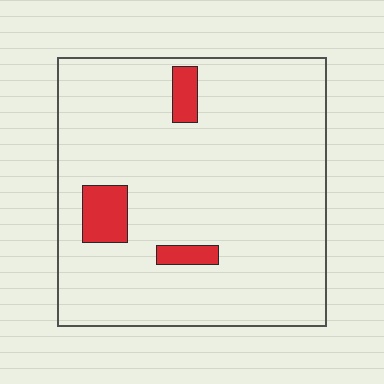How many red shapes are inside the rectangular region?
3.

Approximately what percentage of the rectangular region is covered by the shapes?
Approximately 5%.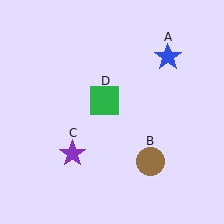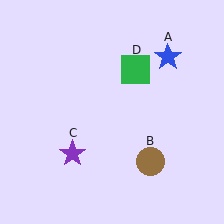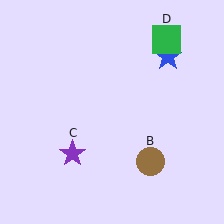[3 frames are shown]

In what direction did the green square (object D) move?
The green square (object D) moved up and to the right.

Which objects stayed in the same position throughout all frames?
Blue star (object A) and brown circle (object B) and purple star (object C) remained stationary.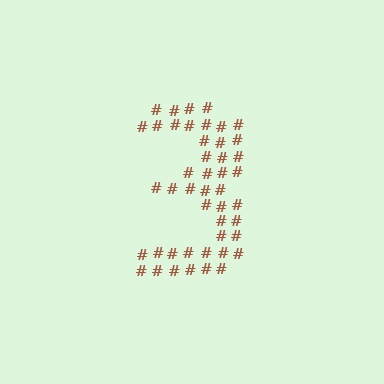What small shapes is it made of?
It is made of small hash symbols.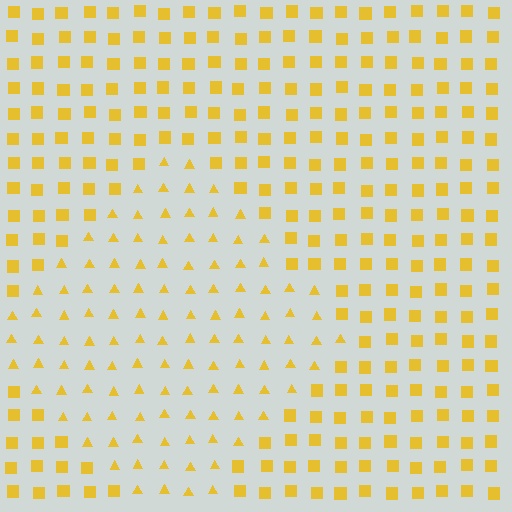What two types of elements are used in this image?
The image uses triangles inside the diamond region and squares outside it.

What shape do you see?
I see a diamond.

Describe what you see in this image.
The image is filled with small yellow elements arranged in a uniform grid. A diamond-shaped region contains triangles, while the surrounding area contains squares. The boundary is defined purely by the change in element shape.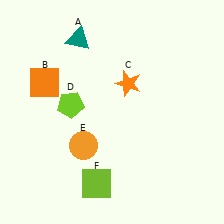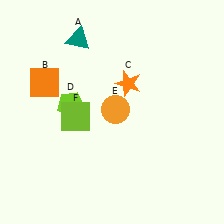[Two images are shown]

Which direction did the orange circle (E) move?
The orange circle (E) moved up.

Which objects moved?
The objects that moved are: the orange circle (E), the lime square (F).